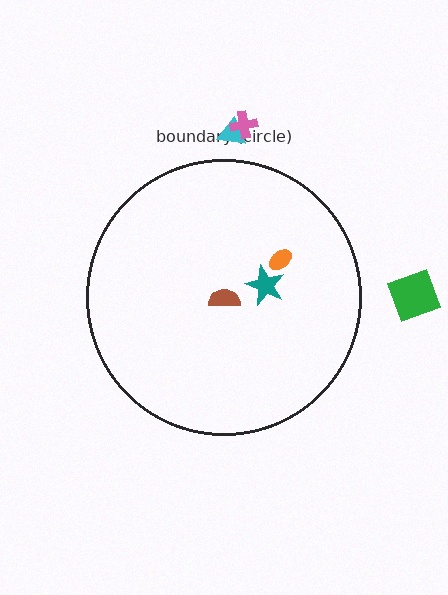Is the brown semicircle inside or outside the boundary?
Inside.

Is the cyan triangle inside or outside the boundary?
Outside.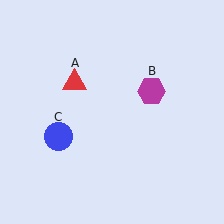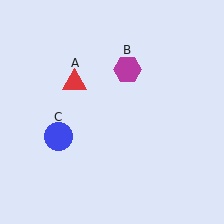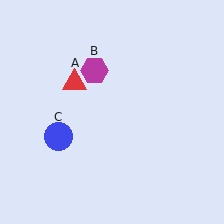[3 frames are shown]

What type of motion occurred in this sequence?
The magenta hexagon (object B) rotated counterclockwise around the center of the scene.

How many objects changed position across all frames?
1 object changed position: magenta hexagon (object B).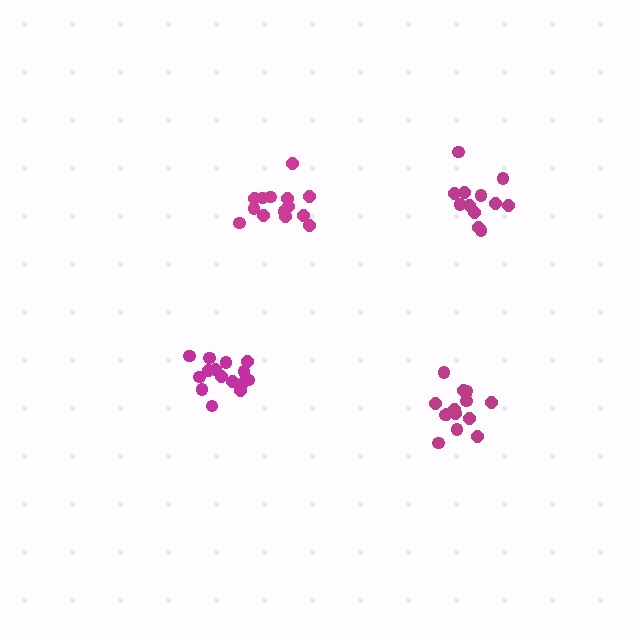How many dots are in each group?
Group 1: 15 dots, Group 2: 12 dots, Group 3: 15 dots, Group 4: 14 dots (56 total).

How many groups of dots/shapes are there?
There are 4 groups.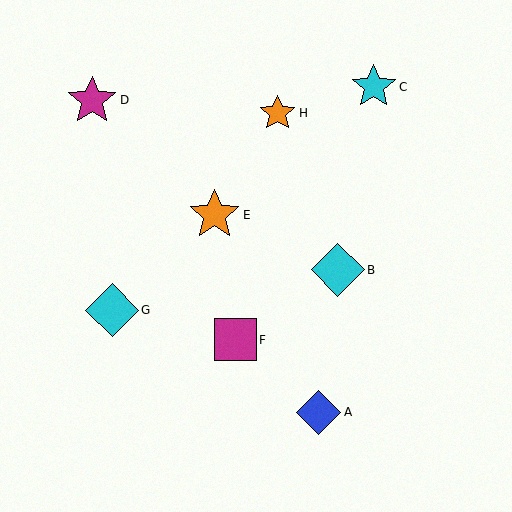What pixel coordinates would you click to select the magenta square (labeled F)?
Click at (235, 340) to select the magenta square F.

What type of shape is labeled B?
Shape B is a cyan diamond.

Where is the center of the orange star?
The center of the orange star is at (214, 215).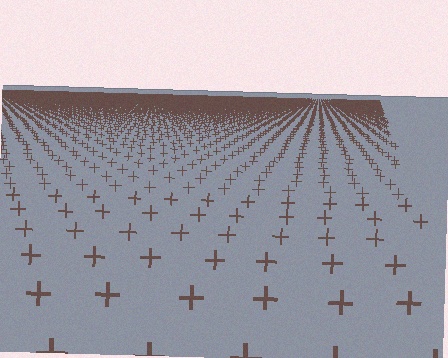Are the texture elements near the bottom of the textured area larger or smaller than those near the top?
Larger. Near the bottom, elements are closer to the viewer and appear at a bigger on-screen size.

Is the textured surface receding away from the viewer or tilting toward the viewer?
The surface is receding away from the viewer. Texture elements get smaller and denser toward the top.